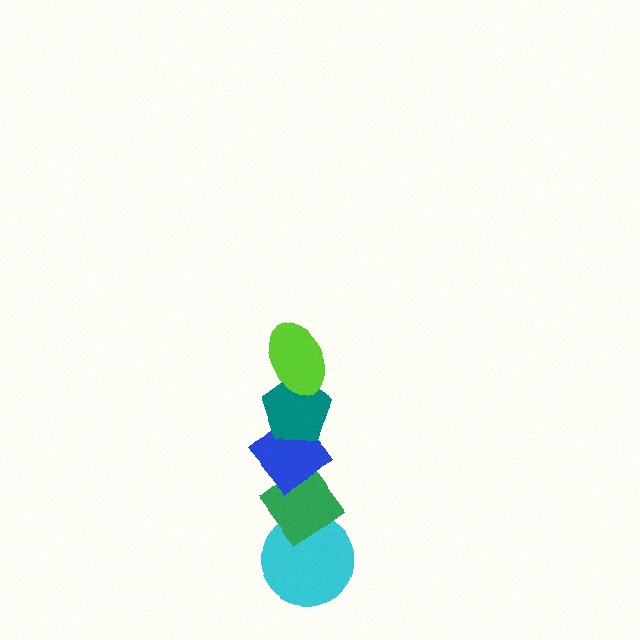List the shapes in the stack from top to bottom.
From top to bottom: the lime ellipse, the teal pentagon, the blue diamond, the green diamond, the cyan circle.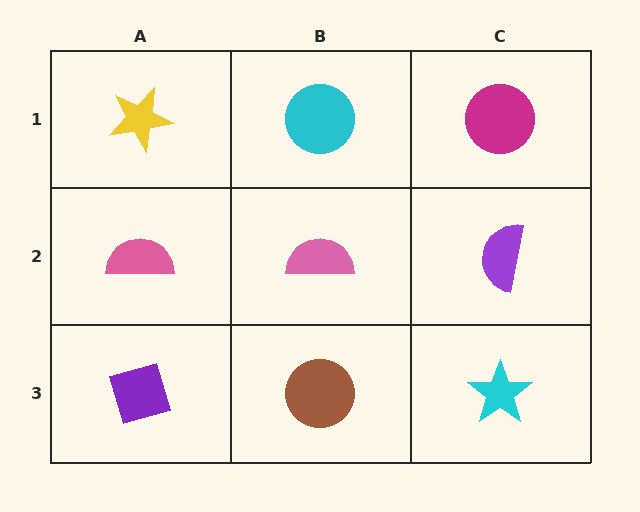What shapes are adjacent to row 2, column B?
A cyan circle (row 1, column B), a brown circle (row 3, column B), a pink semicircle (row 2, column A), a purple semicircle (row 2, column C).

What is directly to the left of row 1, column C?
A cyan circle.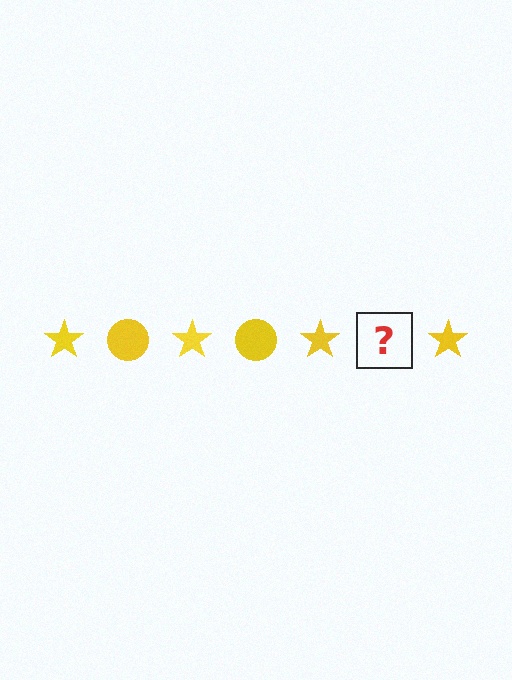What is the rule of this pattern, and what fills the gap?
The rule is that the pattern cycles through star, circle shapes in yellow. The gap should be filled with a yellow circle.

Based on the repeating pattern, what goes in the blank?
The blank should be a yellow circle.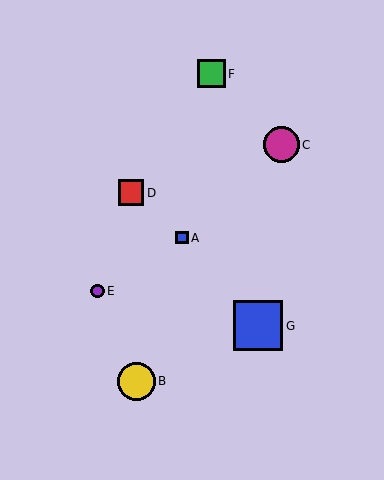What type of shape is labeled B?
Shape B is a yellow circle.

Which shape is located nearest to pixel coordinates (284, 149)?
The magenta circle (labeled C) at (282, 145) is nearest to that location.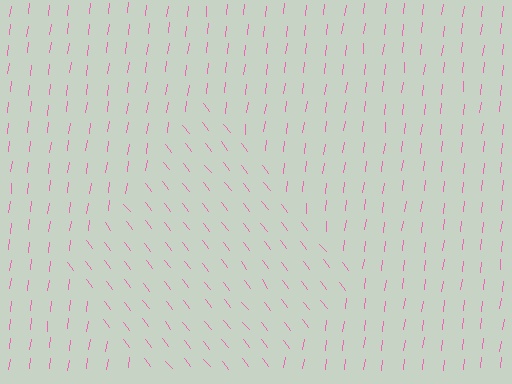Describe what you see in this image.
The image is filled with small pink line segments. A diamond region in the image has lines oriented differently from the surrounding lines, creating a visible texture boundary.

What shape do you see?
I see a diamond.